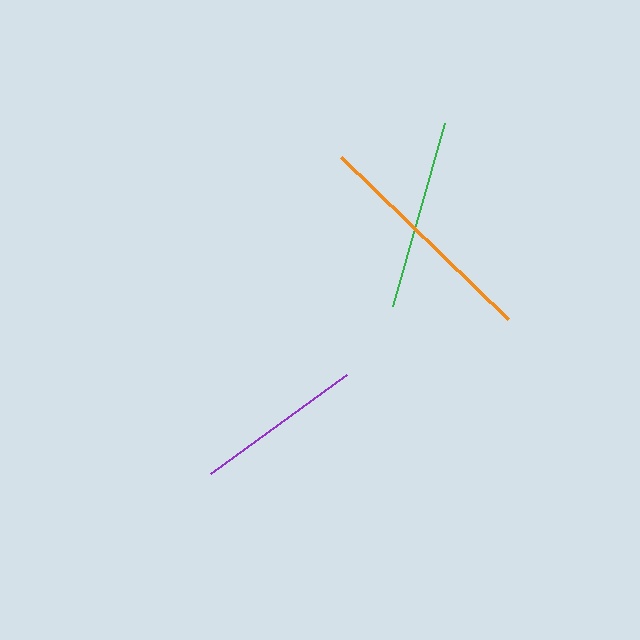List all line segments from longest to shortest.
From longest to shortest: orange, green, purple.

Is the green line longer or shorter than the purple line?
The green line is longer than the purple line.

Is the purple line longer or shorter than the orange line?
The orange line is longer than the purple line.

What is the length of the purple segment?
The purple segment is approximately 168 pixels long.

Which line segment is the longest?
The orange line is the longest at approximately 232 pixels.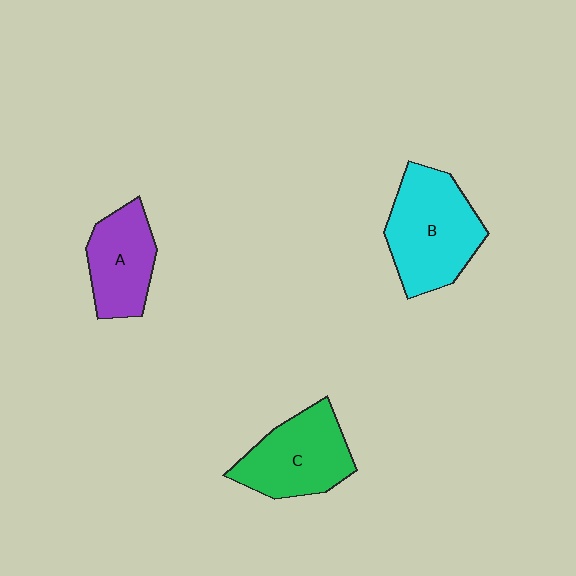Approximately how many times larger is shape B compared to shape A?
Approximately 1.4 times.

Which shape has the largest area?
Shape B (cyan).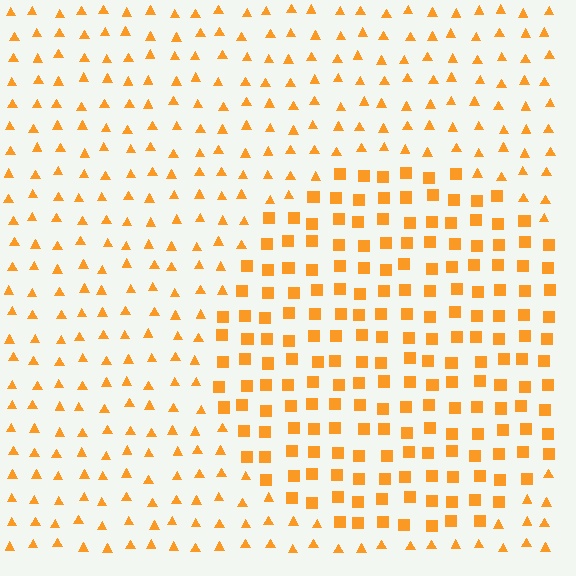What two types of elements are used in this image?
The image uses squares inside the circle region and triangles outside it.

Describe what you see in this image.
The image is filled with small orange elements arranged in a uniform grid. A circle-shaped region contains squares, while the surrounding area contains triangles. The boundary is defined purely by the change in element shape.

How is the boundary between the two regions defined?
The boundary is defined by a change in element shape: squares inside vs. triangles outside. All elements share the same color and spacing.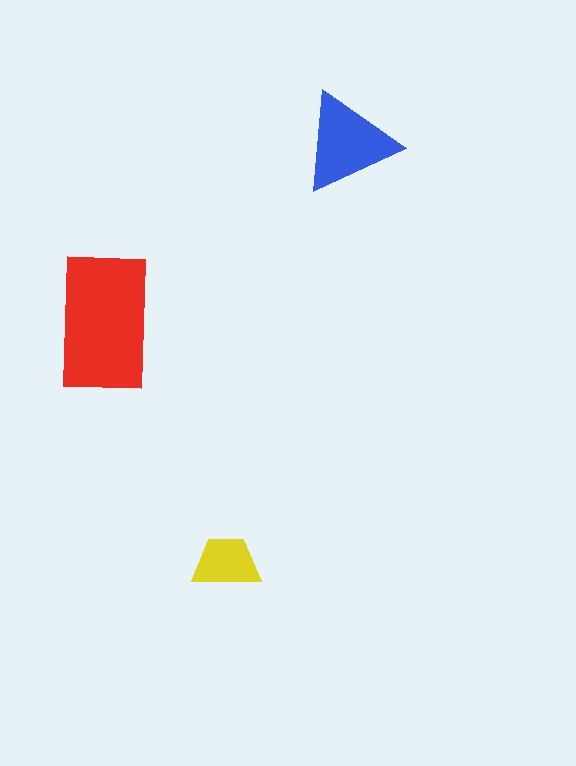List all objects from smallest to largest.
The yellow trapezoid, the blue triangle, the red rectangle.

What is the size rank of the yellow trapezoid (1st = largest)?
3rd.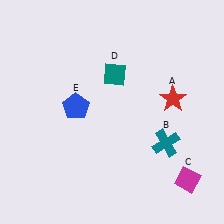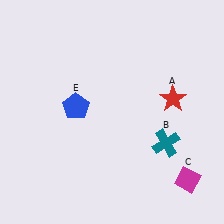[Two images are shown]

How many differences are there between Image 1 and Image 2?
There is 1 difference between the two images.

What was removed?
The teal diamond (D) was removed in Image 2.